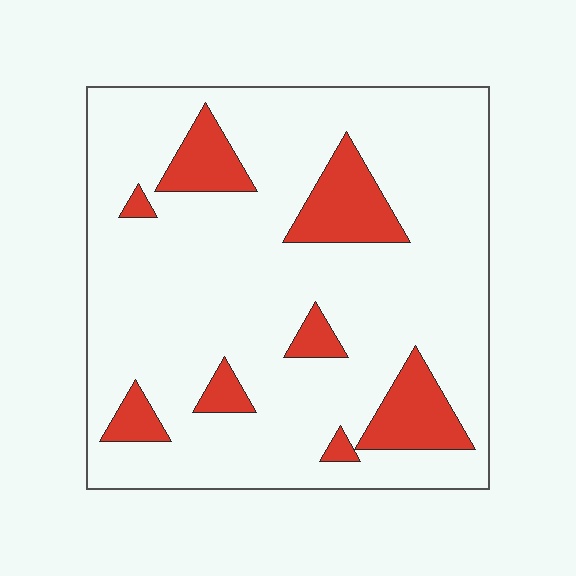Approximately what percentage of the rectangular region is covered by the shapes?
Approximately 15%.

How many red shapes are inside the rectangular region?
8.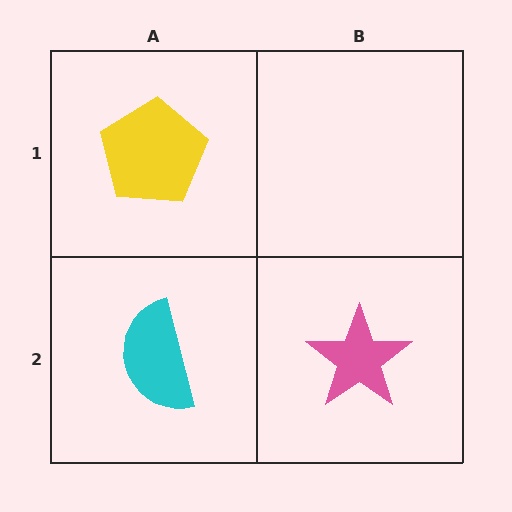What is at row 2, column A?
A cyan semicircle.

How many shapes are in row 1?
1 shape.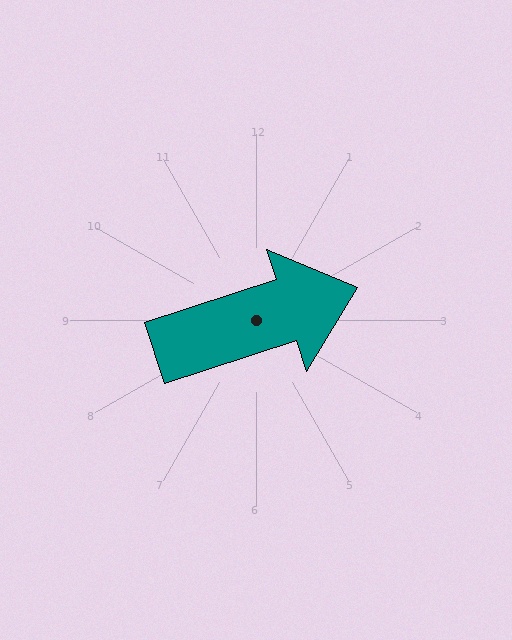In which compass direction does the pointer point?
East.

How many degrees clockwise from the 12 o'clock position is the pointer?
Approximately 72 degrees.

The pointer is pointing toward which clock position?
Roughly 2 o'clock.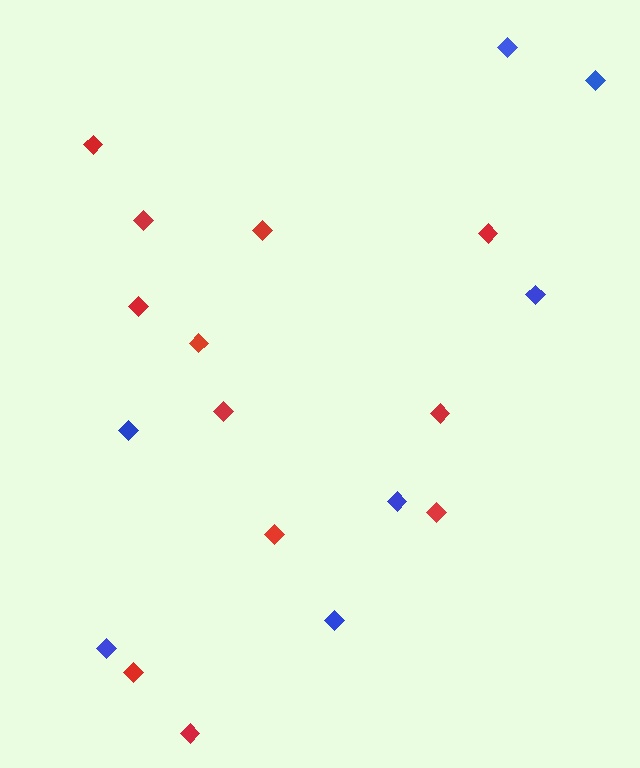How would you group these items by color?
There are 2 groups: one group of blue diamonds (7) and one group of red diamonds (12).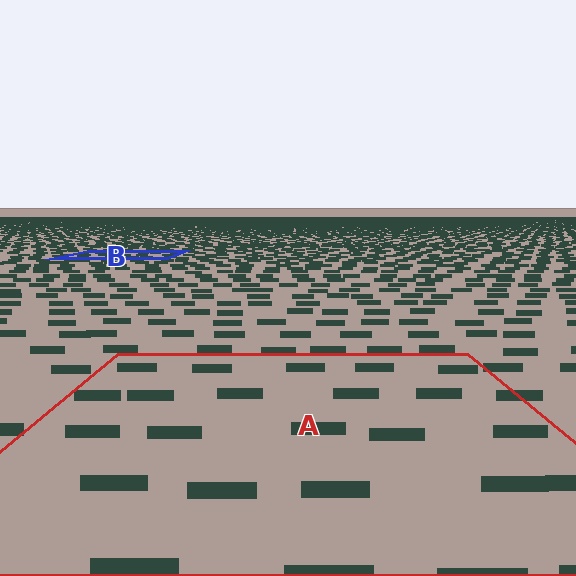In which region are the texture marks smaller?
The texture marks are smaller in region B, because it is farther away.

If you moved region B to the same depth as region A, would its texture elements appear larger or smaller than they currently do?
They would appear larger. At a closer depth, the same texture elements are projected at a bigger on-screen size.